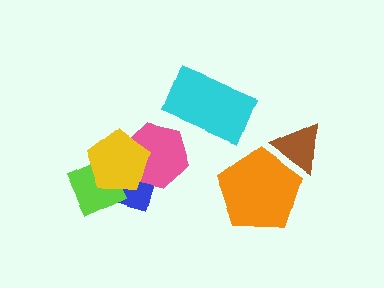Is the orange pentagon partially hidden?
Yes, it is partially covered by another shape.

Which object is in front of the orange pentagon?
The brown triangle is in front of the orange pentagon.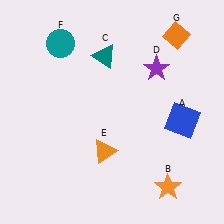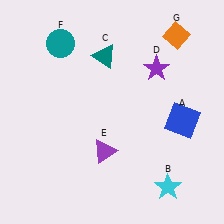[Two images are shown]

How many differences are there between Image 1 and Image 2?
There are 2 differences between the two images.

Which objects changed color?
B changed from orange to cyan. E changed from orange to purple.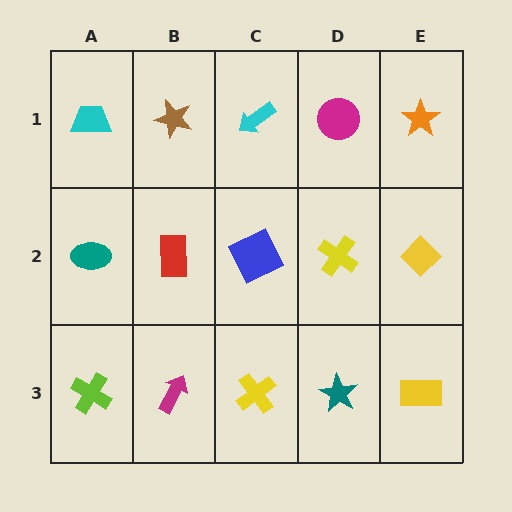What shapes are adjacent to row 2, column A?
A cyan trapezoid (row 1, column A), a lime cross (row 3, column A), a red rectangle (row 2, column B).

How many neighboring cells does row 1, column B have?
3.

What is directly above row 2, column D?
A magenta circle.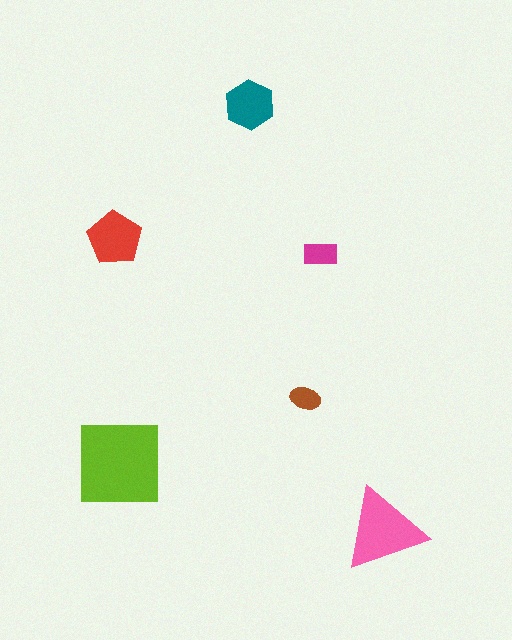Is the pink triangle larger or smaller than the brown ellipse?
Larger.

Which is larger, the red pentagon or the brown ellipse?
The red pentagon.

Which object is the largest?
The lime square.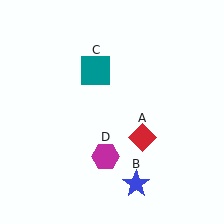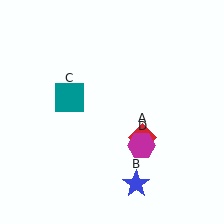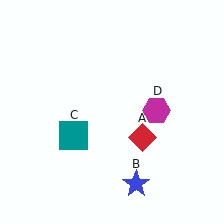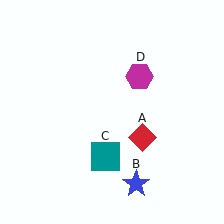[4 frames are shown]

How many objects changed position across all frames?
2 objects changed position: teal square (object C), magenta hexagon (object D).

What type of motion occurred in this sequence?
The teal square (object C), magenta hexagon (object D) rotated counterclockwise around the center of the scene.